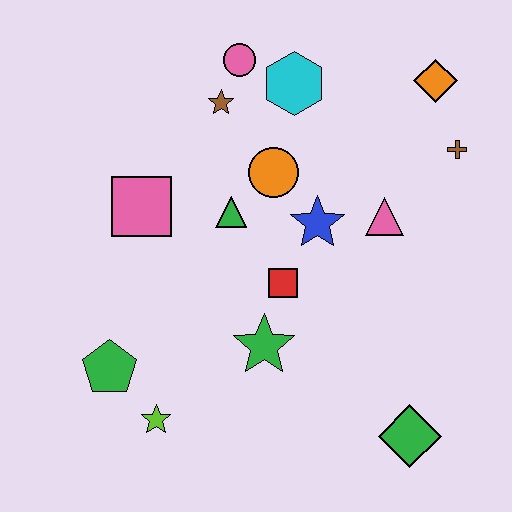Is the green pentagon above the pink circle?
No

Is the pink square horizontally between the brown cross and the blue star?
No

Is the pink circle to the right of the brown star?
Yes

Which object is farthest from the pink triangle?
The green pentagon is farthest from the pink triangle.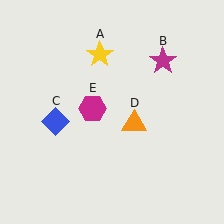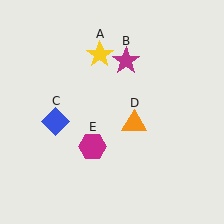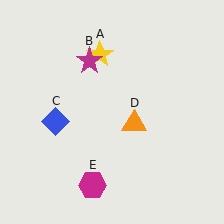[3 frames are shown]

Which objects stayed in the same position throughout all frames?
Yellow star (object A) and blue diamond (object C) and orange triangle (object D) remained stationary.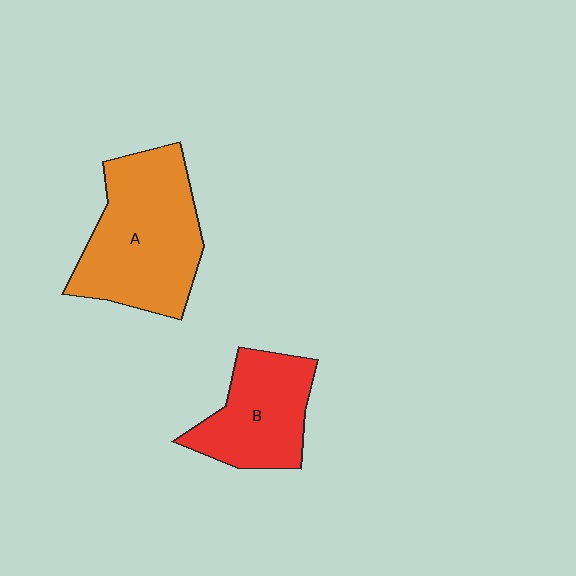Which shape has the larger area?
Shape A (orange).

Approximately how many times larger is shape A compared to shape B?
Approximately 1.5 times.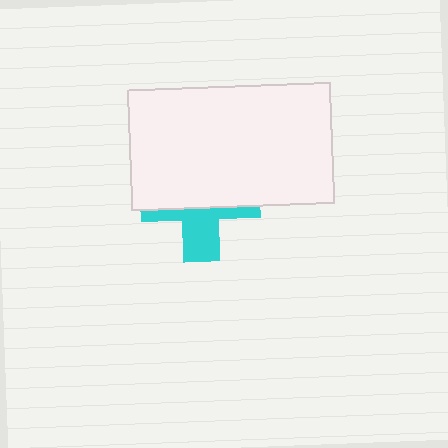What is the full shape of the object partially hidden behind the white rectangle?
The partially hidden object is a cyan cross.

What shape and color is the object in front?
The object in front is a white rectangle.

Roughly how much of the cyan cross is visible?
A small part of it is visible (roughly 39%).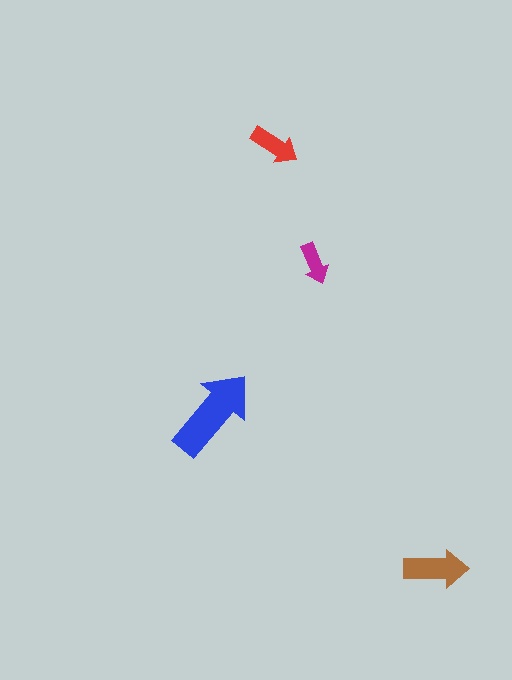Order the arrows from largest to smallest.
the blue one, the brown one, the red one, the magenta one.